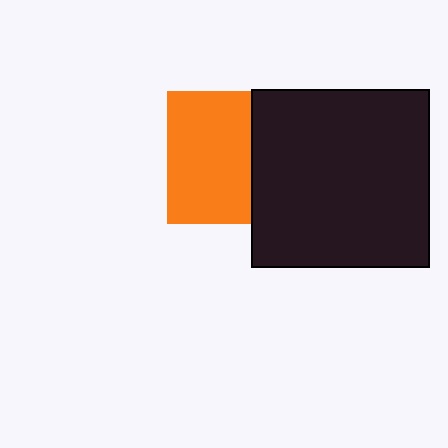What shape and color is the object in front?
The object in front is a black square.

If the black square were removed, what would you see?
You would see the complete orange square.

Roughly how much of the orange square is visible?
About half of it is visible (roughly 64%).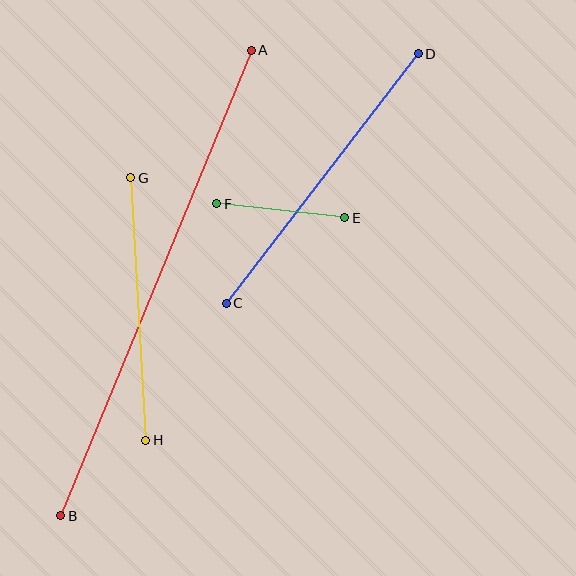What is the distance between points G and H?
The distance is approximately 263 pixels.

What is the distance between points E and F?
The distance is approximately 129 pixels.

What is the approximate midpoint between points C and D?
The midpoint is at approximately (322, 179) pixels.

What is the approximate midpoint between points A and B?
The midpoint is at approximately (156, 283) pixels.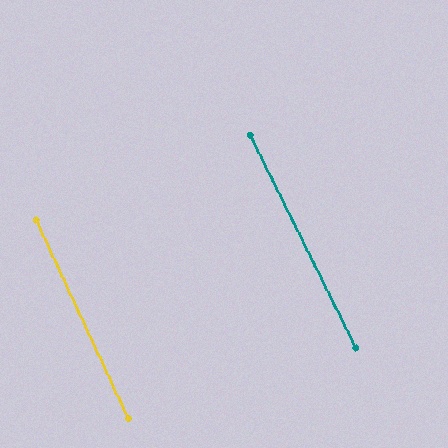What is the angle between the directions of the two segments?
Approximately 1 degree.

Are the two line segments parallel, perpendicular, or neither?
Parallel — their directions differ by only 1.4°.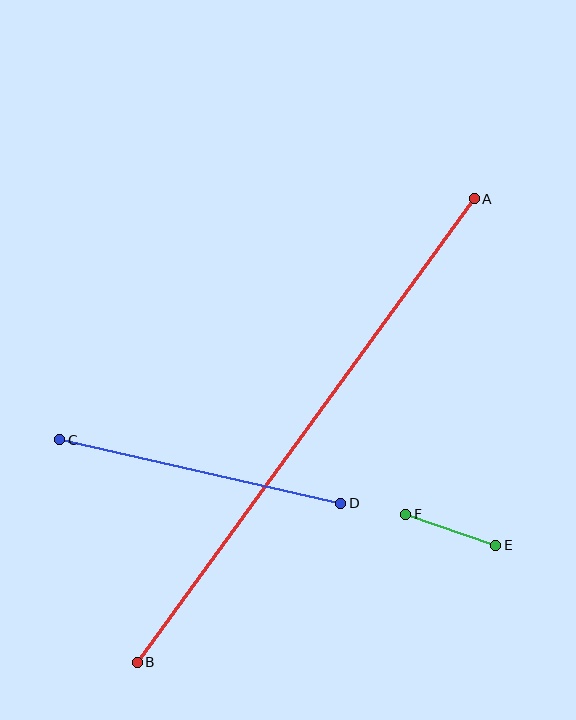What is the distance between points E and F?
The distance is approximately 95 pixels.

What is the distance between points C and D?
The distance is approximately 288 pixels.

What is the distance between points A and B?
The distance is approximately 573 pixels.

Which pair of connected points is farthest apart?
Points A and B are farthest apart.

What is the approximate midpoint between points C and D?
The midpoint is at approximately (200, 471) pixels.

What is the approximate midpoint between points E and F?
The midpoint is at approximately (451, 530) pixels.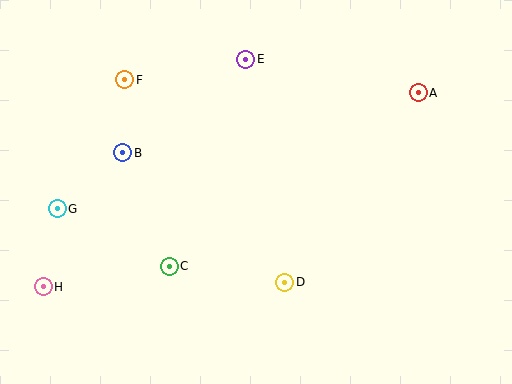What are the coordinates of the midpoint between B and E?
The midpoint between B and E is at (184, 106).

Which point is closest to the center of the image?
Point D at (285, 282) is closest to the center.